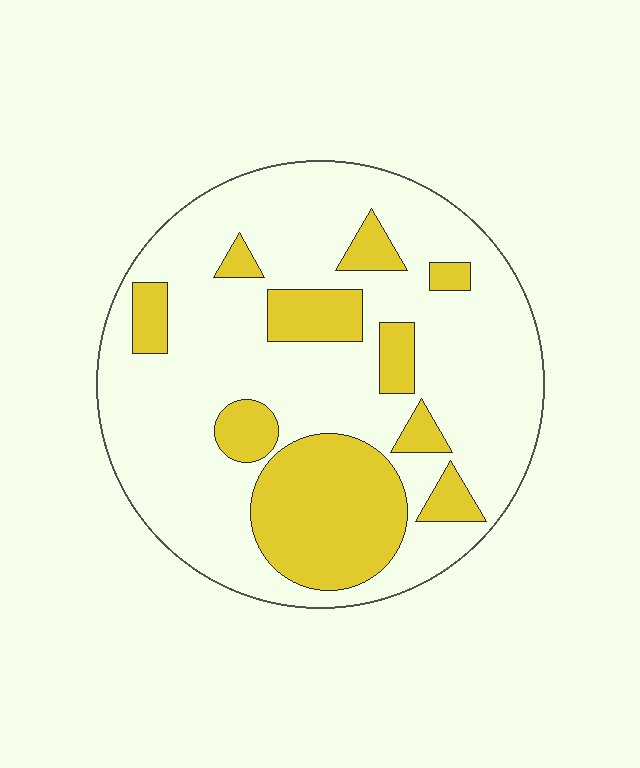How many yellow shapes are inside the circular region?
10.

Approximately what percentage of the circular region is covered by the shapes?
Approximately 25%.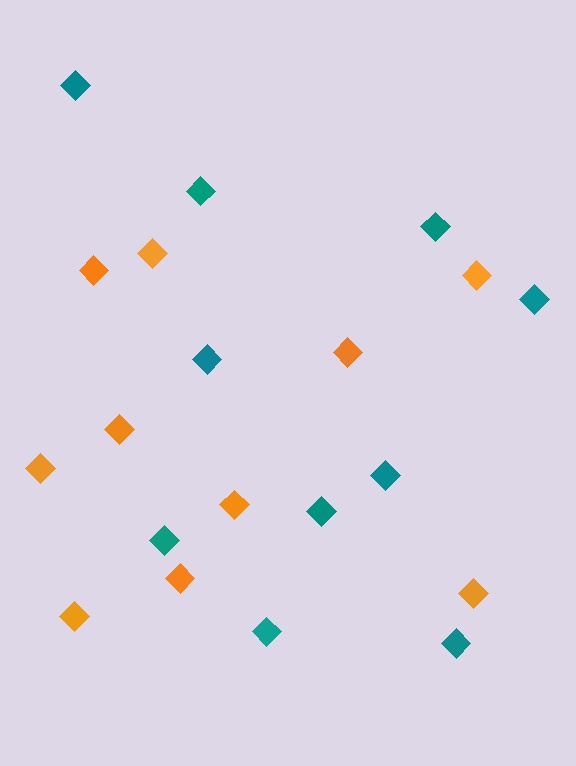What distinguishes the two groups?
There are 2 groups: one group of teal diamonds (10) and one group of orange diamonds (10).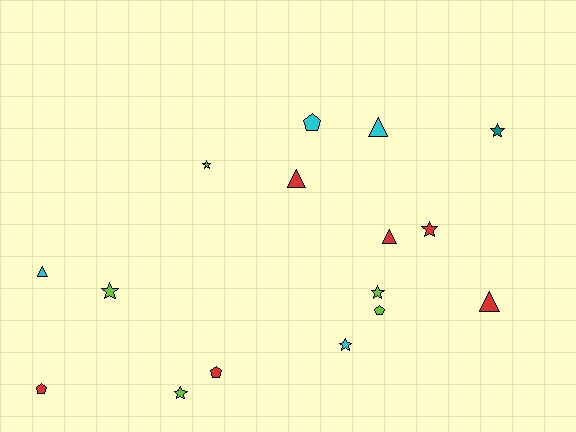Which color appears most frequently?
Red, with 6 objects.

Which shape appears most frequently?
Star, with 7 objects.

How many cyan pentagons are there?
There is 1 cyan pentagon.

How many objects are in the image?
There are 16 objects.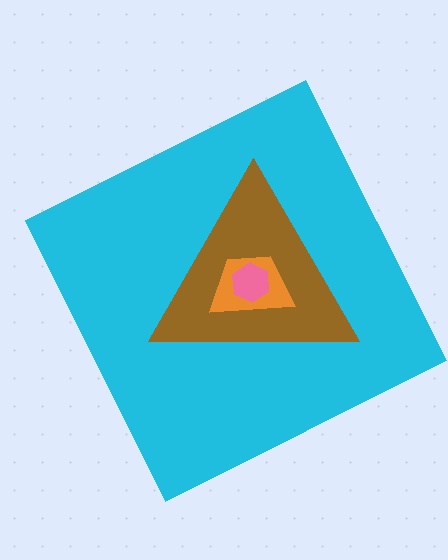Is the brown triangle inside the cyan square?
Yes.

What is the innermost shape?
The pink hexagon.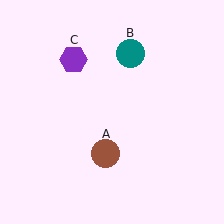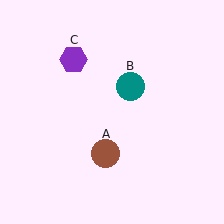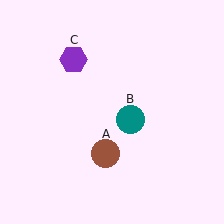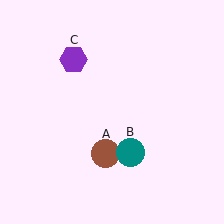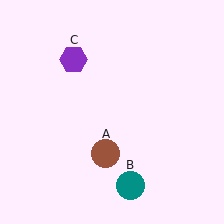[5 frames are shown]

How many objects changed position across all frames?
1 object changed position: teal circle (object B).